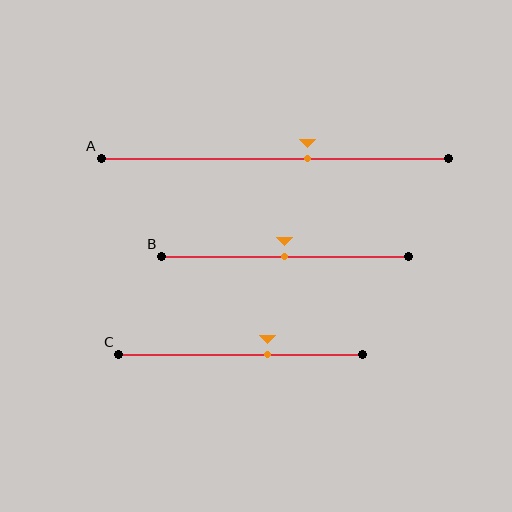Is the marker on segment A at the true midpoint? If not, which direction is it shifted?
No, the marker on segment A is shifted to the right by about 9% of the segment length.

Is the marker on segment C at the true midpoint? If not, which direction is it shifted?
No, the marker on segment C is shifted to the right by about 11% of the segment length.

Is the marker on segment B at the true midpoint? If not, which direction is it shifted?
Yes, the marker on segment B is at the true midpoint.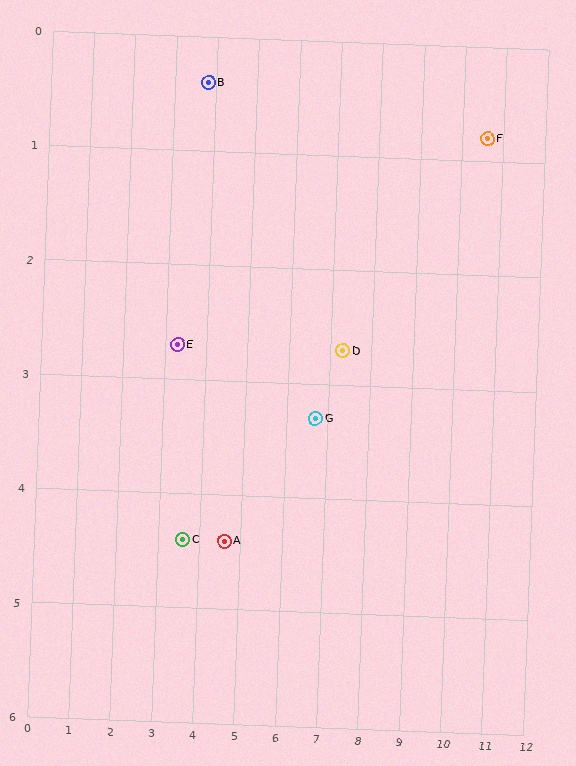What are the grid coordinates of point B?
Point B is at approximately (3.8, 0.4).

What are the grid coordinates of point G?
Point G is at approximately (6.7, 3.3).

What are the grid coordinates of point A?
Point A is at approximately (4.6, 4.4).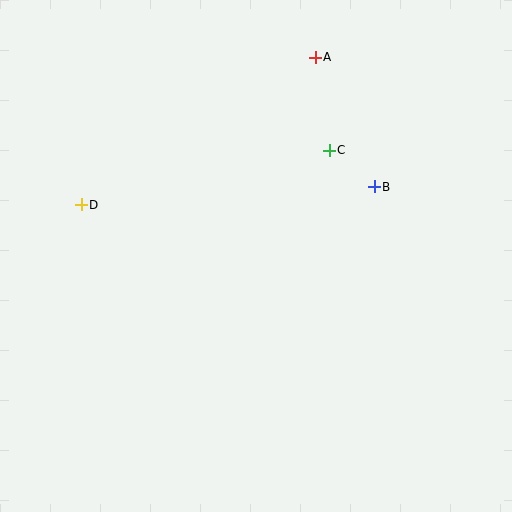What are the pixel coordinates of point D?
Point D is at (81, 205).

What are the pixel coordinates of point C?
Point C is at (329, 150).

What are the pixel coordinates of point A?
Point A is at (315, 57).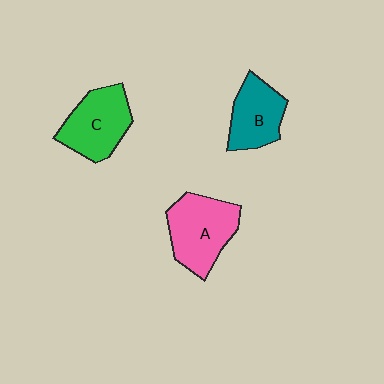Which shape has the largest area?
Shape A (pink).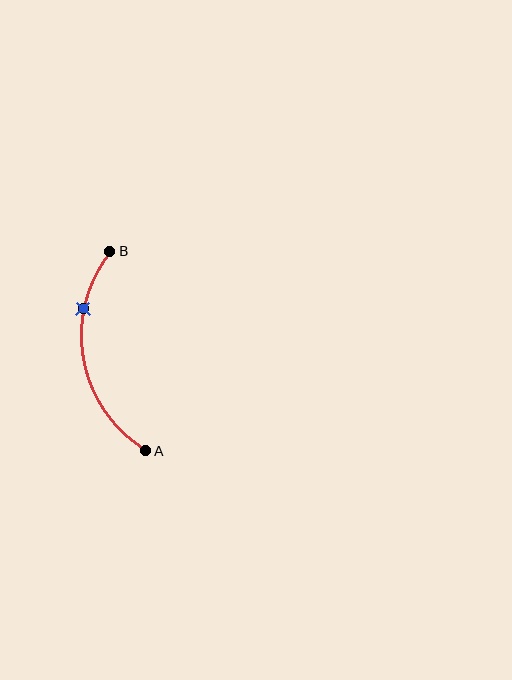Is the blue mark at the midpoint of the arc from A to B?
No. The blue mark lies on the arc but is closer to endpoint B. The arc midpoint would be at the point on the curve equidistant along the arc from both A and B.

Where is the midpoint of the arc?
The arc midpoint is the point on the curve farthest from the straight line joining A and B. It sits to the left of that line.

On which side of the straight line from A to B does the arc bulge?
The arc bulges to the left of the straight line connecting A and B.